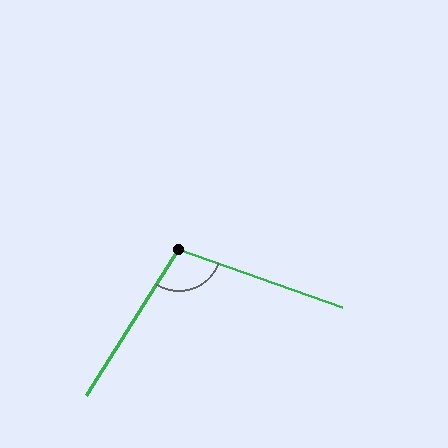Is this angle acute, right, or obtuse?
It is obtuse.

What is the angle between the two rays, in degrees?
Approximately 103 degrees.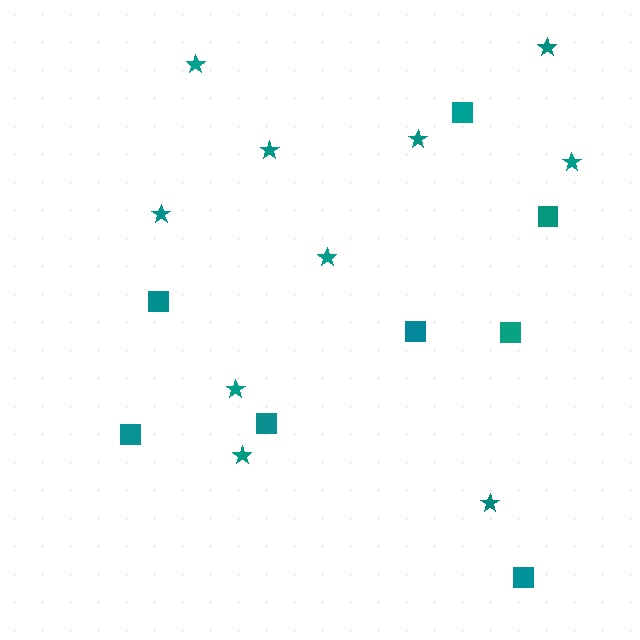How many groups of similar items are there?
There are 2 groups: one group of squares (8) and one group of stars (10).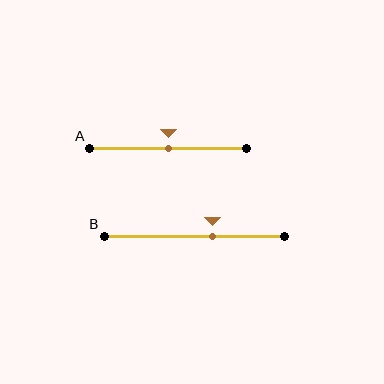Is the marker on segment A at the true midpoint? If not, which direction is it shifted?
Yes, the marker on segment A is at the true midpoint.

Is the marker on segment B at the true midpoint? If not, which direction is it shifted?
No, the marker on segment B is shifted to the right by about 10% of the segment length.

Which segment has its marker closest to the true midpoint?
Segment A has its marker closest to the true midpoint.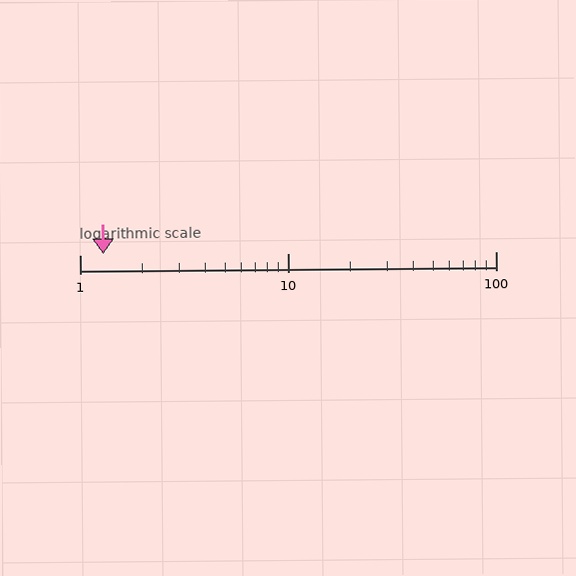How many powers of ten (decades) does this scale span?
The scale spans 2 decades, from 1 to 100.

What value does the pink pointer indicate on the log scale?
The pointer indicates approximately 1.3.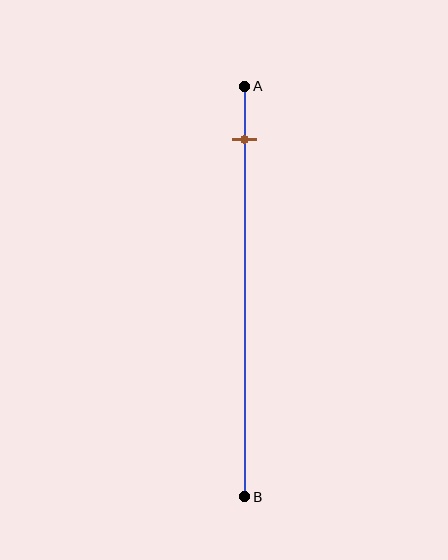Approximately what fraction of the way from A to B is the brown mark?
The brown mark is approximately 15% of the way from A to B.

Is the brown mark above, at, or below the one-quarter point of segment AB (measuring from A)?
The brown mark is above the one-quarter point of segment AB.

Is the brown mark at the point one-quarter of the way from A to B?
No, the mark is at about 15% from A, not at the 25% one-quarter point.